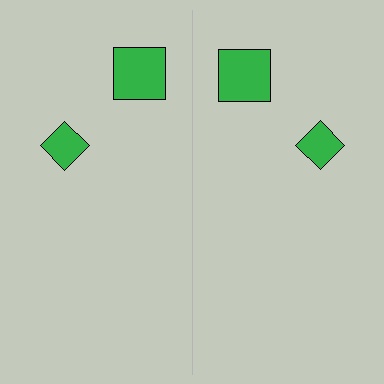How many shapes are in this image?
There are 4 shapes in this image.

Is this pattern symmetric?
Yes, this pattern has bilateral (reflection) symmetry.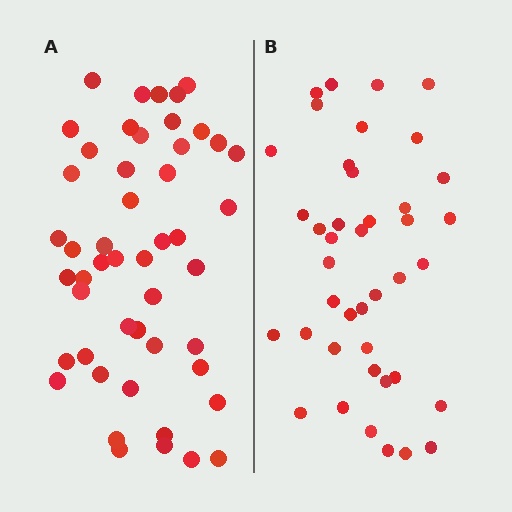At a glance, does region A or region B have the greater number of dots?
Region A (the left region) has more dots.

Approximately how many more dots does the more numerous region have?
Region A has roughly 8 or so more dots than region B.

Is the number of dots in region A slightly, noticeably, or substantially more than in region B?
Region A has only slightly more — the two regions are fairly close. The ratio is roughly 1.2 to 1.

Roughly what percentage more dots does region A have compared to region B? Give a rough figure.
About 20% more.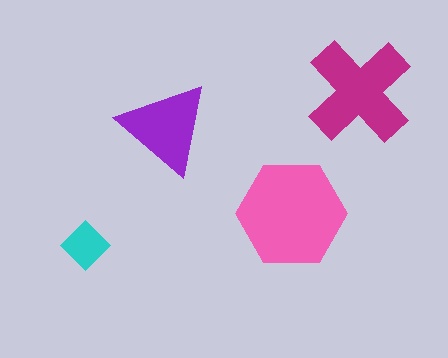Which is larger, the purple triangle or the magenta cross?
The magenta cross.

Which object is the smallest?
The cyan diamond.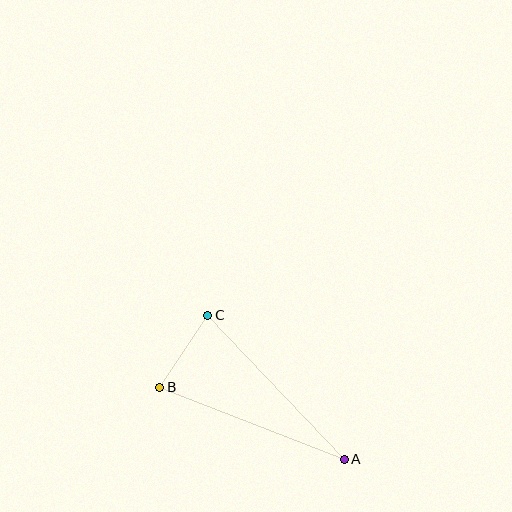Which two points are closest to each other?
Points B and C are closest to each other.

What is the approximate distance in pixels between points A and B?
The distance between A and B is approximately 198 pixels.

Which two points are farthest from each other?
Points A and C are farthest from each other.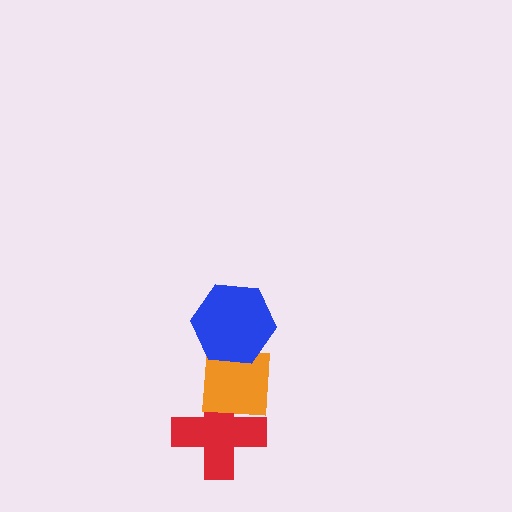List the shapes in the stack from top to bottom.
From top to bottom: the blue hexagon, the orange square, the red cross.